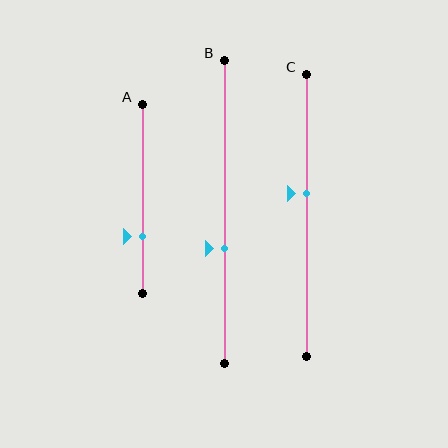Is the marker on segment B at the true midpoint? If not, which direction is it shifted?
No, the marker on segment B is shifted downward by about 12% of the segment length.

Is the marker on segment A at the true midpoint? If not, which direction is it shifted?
No, the marker on segment A is shifted downward by about 20% of the segment length.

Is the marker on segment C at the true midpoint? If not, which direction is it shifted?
No, the marker on segment C is shifted upward by about 8% of the segment length.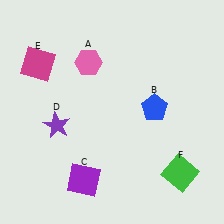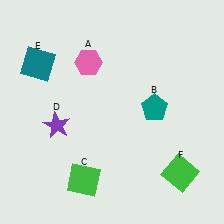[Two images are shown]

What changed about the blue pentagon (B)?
In Image 1, B is blue. In Image 2, it changed to teal.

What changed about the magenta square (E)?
In Image 1, E is magenta. In Image 2, it changed to teal.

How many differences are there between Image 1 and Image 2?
There are 3 differences between the two images.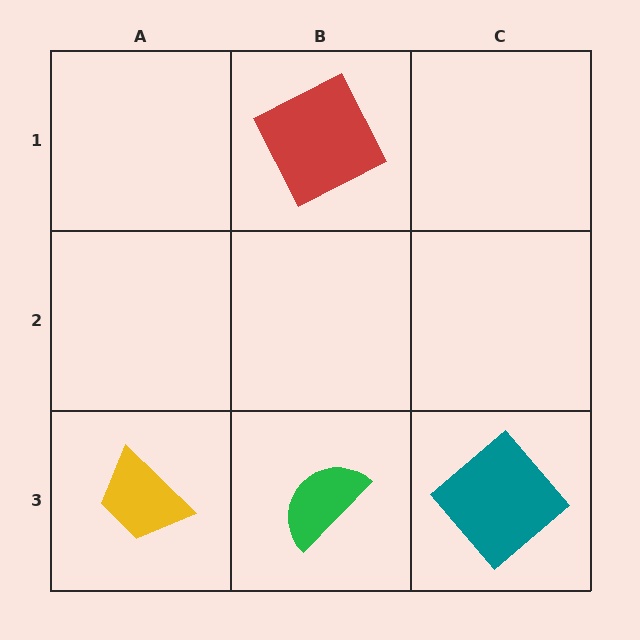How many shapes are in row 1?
1 shape.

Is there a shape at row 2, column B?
No, that cell is empty.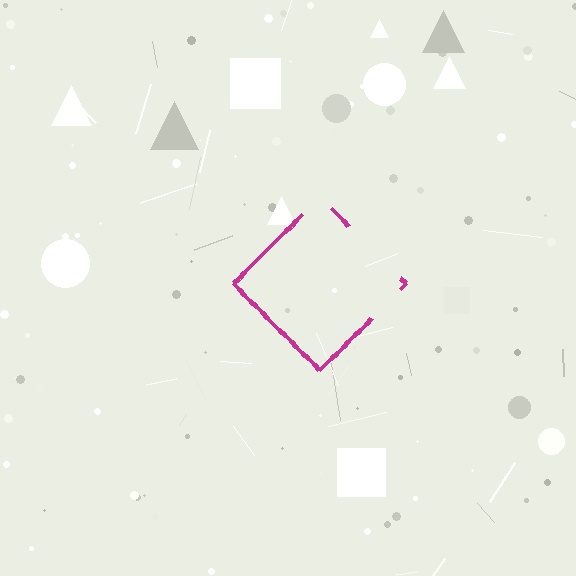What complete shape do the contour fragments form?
The contour fragments form a diamond.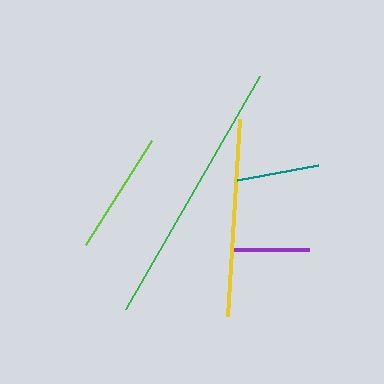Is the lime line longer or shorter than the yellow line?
The yellow line is longer than the lime line.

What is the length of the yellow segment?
The yellow segment is approximately 198 pixels long.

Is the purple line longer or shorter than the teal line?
The teal line is longer than the purple line.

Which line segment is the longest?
The green line is the longest at approximately 269 pixels.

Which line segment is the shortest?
The purple line is the shortest at approximately 76 pixels.